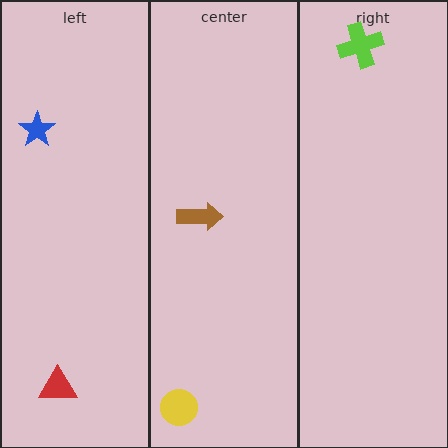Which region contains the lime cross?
The right region.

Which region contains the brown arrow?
The center region.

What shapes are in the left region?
The blue star, the red triangle.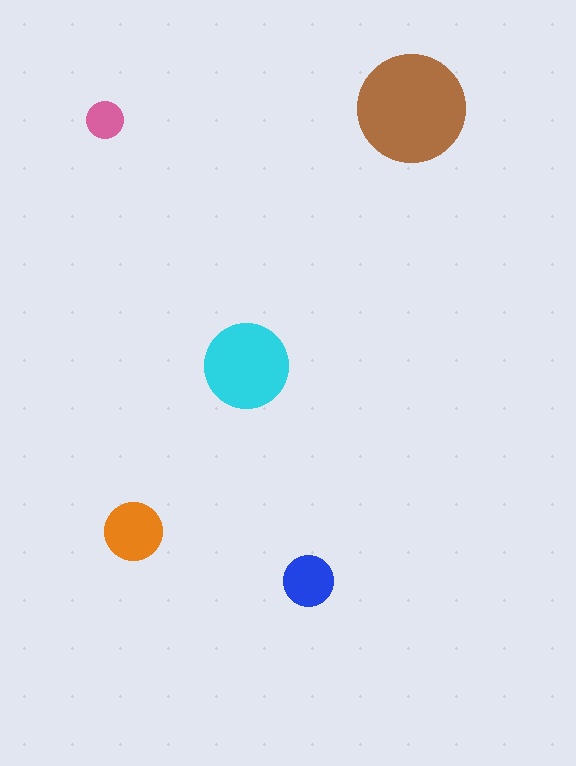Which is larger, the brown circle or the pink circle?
The brown one.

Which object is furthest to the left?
The pink circle is leftmost.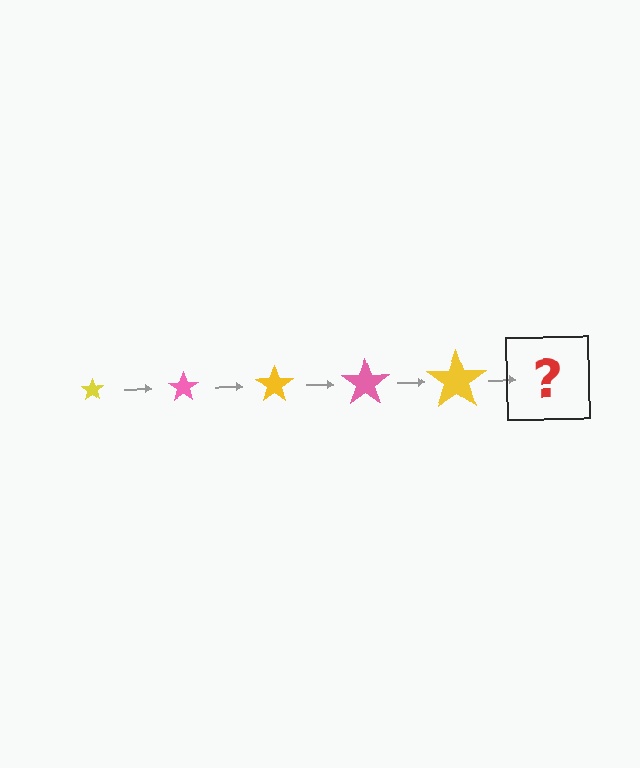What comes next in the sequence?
The next element should be a pink star, larger than the previous one.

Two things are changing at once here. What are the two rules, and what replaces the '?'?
The two rules are that the star grows larger each step and the color cycles through yellow and pink. The '?' should be a pink star, larger than the previous one.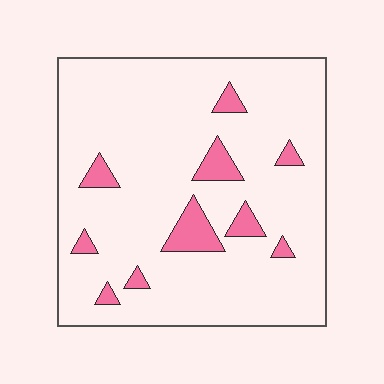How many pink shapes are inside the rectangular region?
10.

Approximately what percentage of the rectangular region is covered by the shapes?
Approximately 10%.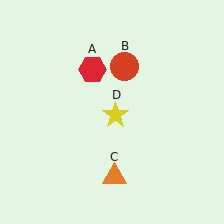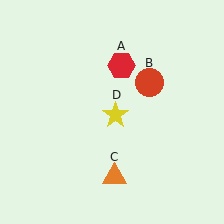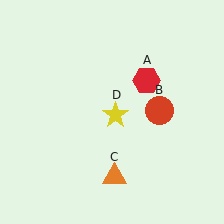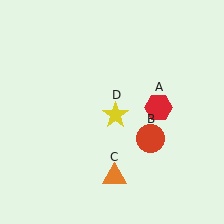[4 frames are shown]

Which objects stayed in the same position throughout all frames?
Orange triangle (object C) and yellow star (object D) remained stationary.